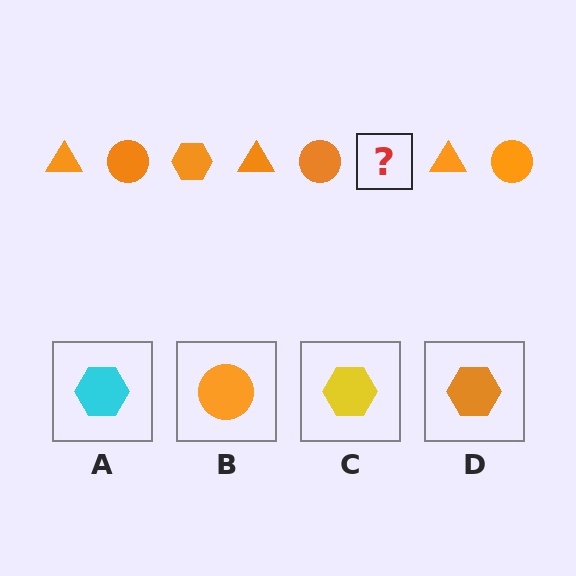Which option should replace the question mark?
Option D.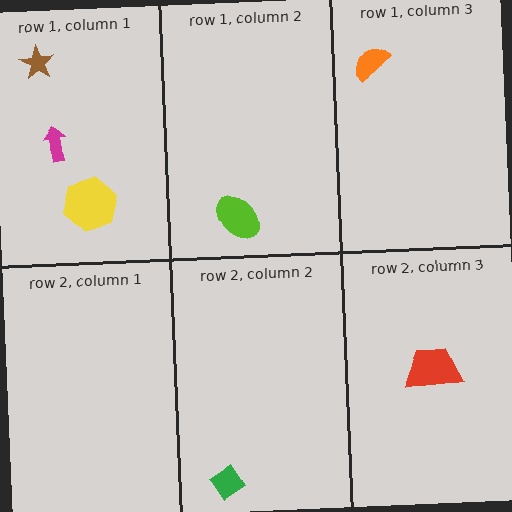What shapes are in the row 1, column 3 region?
The orange semicircle.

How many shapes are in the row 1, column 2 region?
1.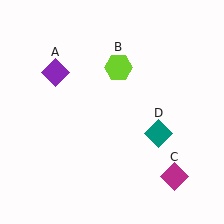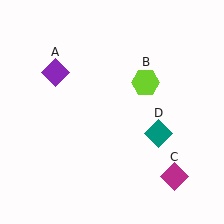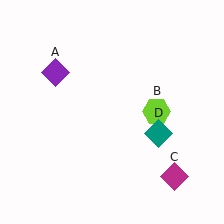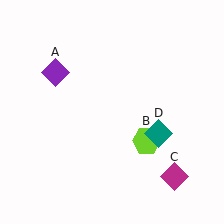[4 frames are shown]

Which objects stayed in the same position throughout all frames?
Purple diamond (object A) and magenta diamond (object C) and teal diamond (object D) remained stationary.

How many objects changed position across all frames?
1 object changed position: lime hexagon (object B).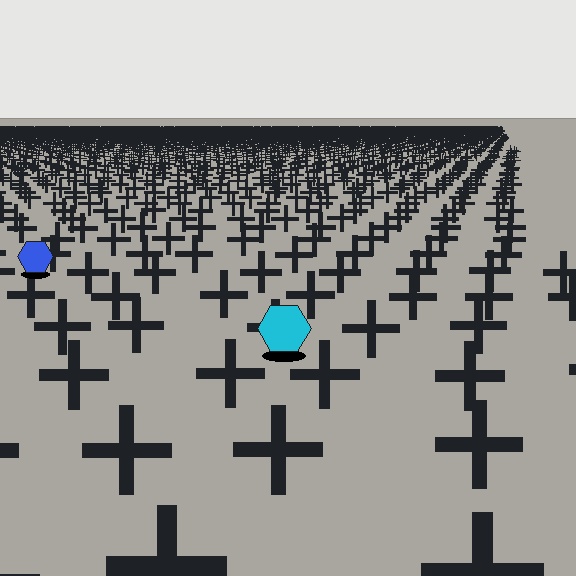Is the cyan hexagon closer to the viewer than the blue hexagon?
Yes. The cyan hexagon is closer — you can tell from the texture gradient: the ground texture is coarser near it.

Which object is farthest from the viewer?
The blue hexagon is farthest from the viewer. It appears smaller and the ground texture around it is denser.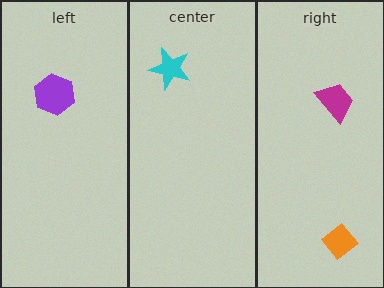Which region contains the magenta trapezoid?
The right region.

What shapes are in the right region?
The orange diamond, the magenta trapezoid.